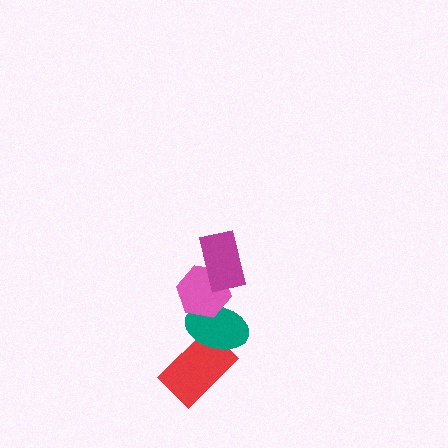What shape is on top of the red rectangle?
The teal ellipse is on top of the red rectangle.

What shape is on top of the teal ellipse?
The pink hexagon is on top of the teal ellipse.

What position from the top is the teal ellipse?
The teal ellipse is 3rd from the top.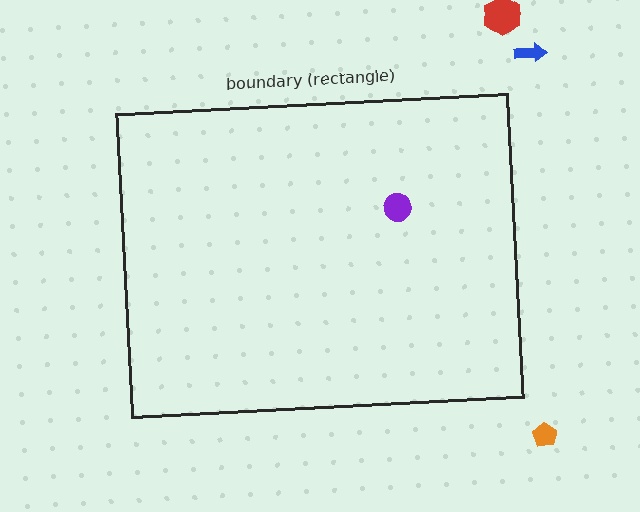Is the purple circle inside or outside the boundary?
Inside.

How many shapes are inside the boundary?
1 inside, 3 outside.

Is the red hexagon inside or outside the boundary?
Outside.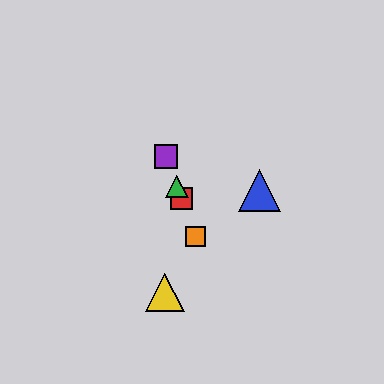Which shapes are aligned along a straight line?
The red square, the green triangle, the purple square, the orange square are aligned along a straight line.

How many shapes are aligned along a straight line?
4 shapes (the red square, the green triangle, the purple square, the orange square) are aligned along a straight line.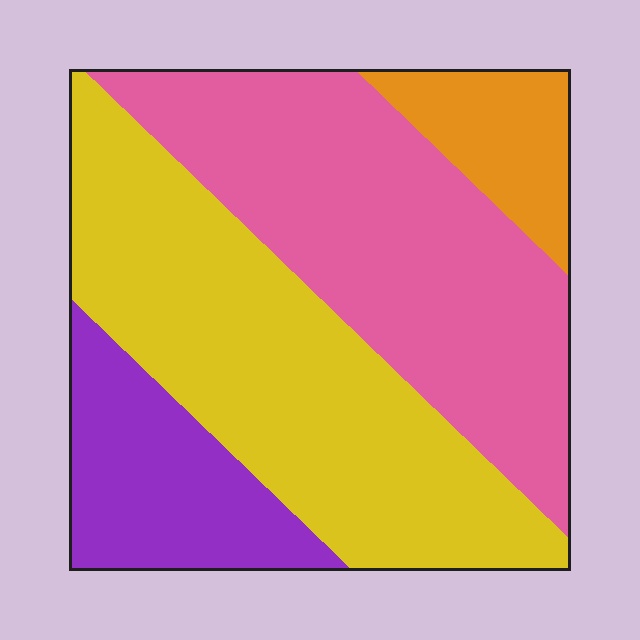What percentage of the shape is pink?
Pink covers roughly 35% of the shape.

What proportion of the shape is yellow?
Yellow covers around 40% of the shape.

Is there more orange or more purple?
Purple.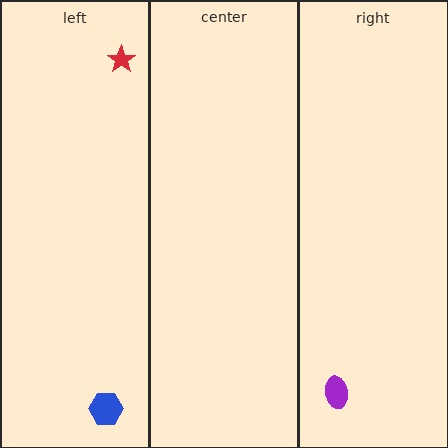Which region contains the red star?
The left region.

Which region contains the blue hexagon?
The left region.